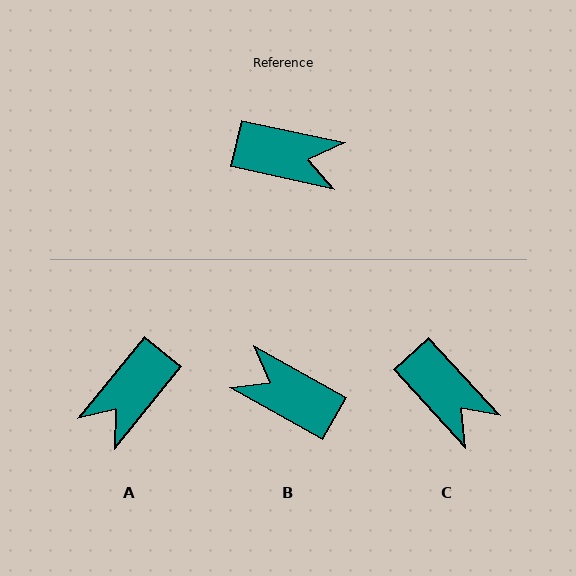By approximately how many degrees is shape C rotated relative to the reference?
Approximately 35 degrees clockwise.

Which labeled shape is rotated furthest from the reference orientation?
B, about 163 degrees away.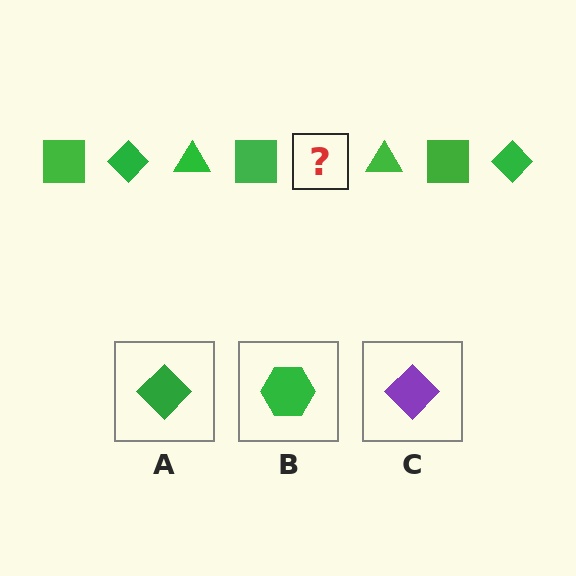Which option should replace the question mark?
Option A.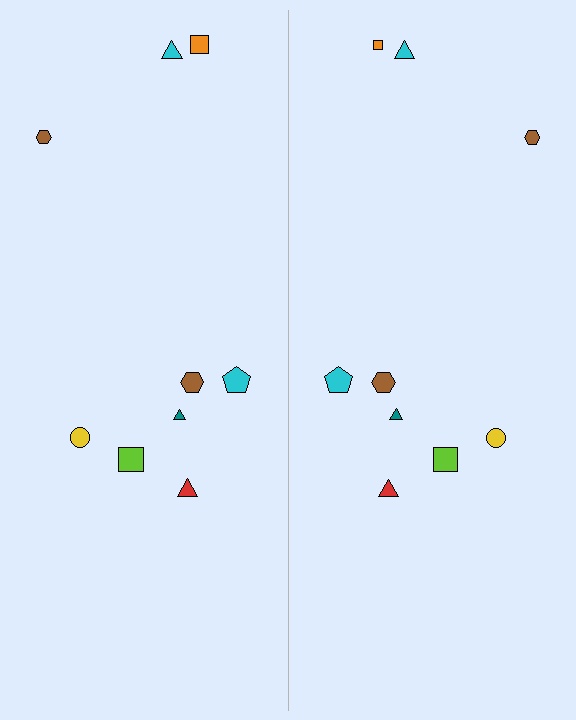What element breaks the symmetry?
The orange square on the right side has a different size than its mirror counterpart.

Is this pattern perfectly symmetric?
No, the pattern is not perfectly symmetric. The orange square on the right side has a different size than its mirror counterpart.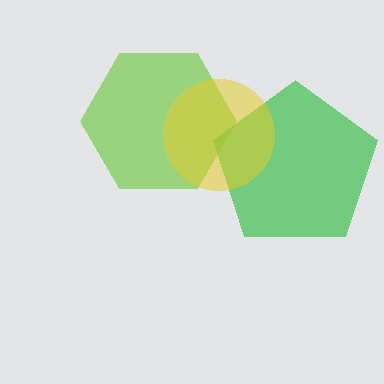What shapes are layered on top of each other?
The layered shapes are: a lime hexagon, a green pentagon, a yellow circle.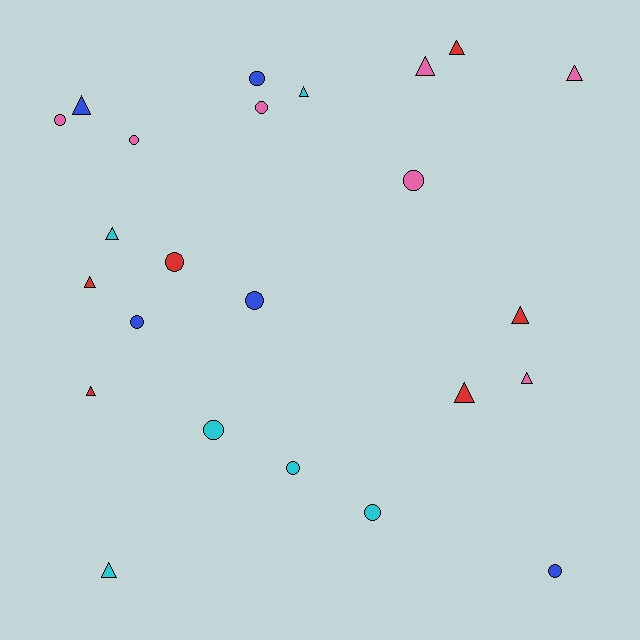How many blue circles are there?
There are 4 blue circles.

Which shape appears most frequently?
Circle, with 12 objects.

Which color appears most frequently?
Pink, with 7 objects.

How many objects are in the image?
There are 24 objects.